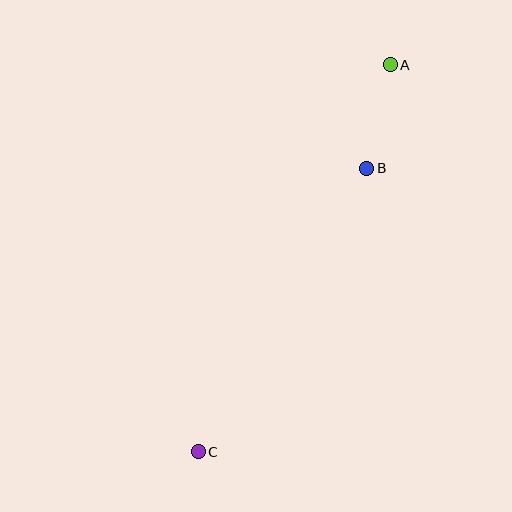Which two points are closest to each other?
Points A and B are closest to each other.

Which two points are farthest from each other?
Points A and C are farthest from each other.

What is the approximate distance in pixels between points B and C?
The distance between B and C is approximately 330 pixels.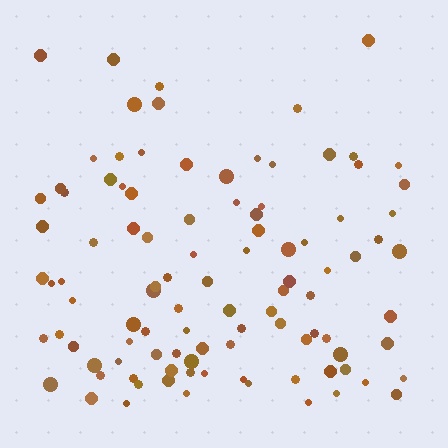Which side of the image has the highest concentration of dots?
The bottom.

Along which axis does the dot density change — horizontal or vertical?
Vertical.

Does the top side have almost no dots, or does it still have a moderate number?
Still a moderate number, just noticeably fewer than the bottom.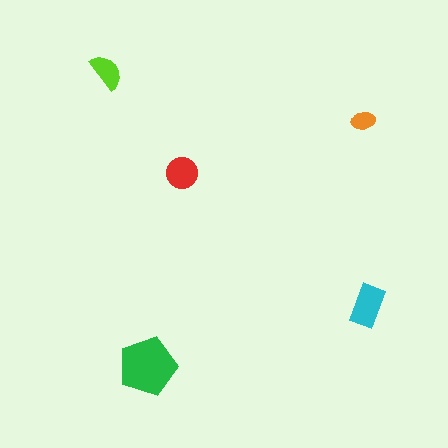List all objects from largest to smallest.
The green pentagon, the cyan rectangle, the red circle, the lime semicircle, the orange ellipse.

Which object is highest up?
The lime semicircle is topmost.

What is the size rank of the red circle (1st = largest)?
3rd.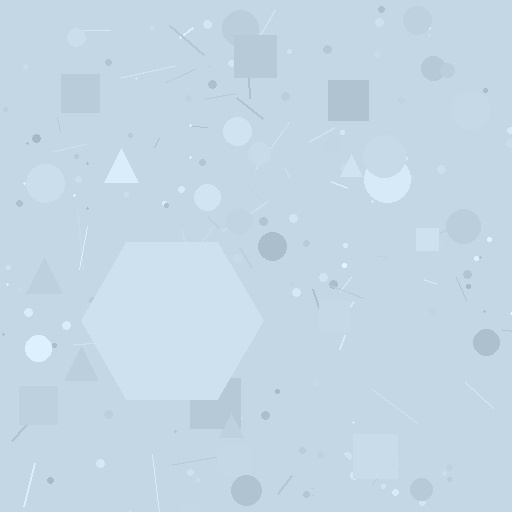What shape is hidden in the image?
A hexagon is hidden in the image.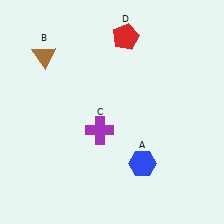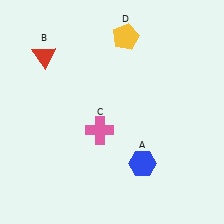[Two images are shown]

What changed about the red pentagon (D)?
In Image 1, D is red. In Image 2, it changed to yellow.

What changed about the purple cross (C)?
In Image 1, C is purple. In Image 2, it changed to pink.